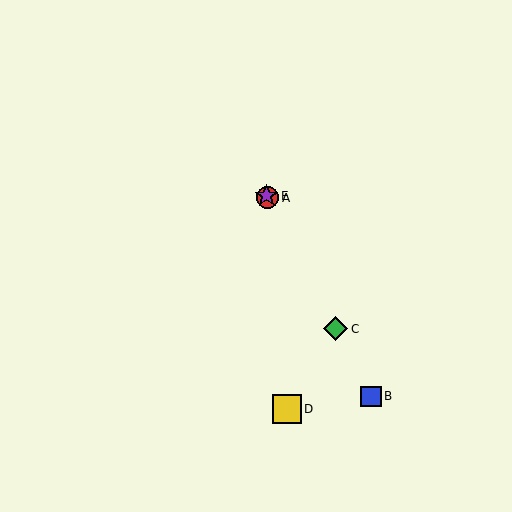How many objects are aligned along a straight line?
4 objects (A, B, C, E) are aligned along a straight line.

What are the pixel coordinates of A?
Object A is at (268, 198).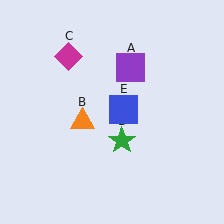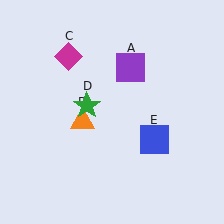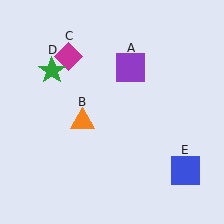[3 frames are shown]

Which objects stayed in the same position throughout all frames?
Purple square (object A) and orange triangle (object B) and magenta diamond (object C) remained stationary.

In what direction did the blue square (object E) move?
The blue square (object E) moved down and to the right.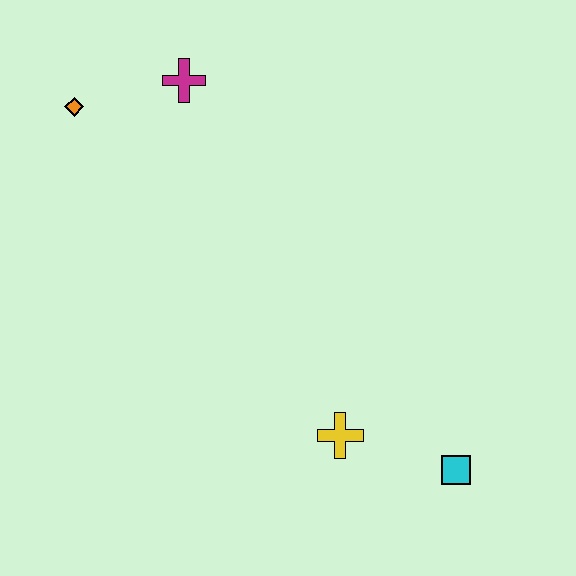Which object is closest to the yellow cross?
The cyan square is closest to the yellow cross.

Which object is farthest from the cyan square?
The orange diamond is farthest from the cyan square.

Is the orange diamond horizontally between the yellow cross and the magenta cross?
No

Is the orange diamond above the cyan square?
Yes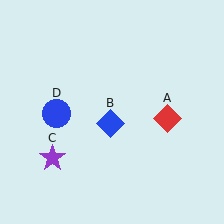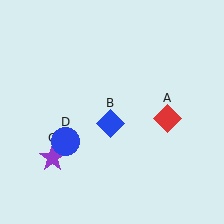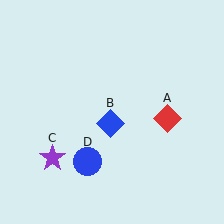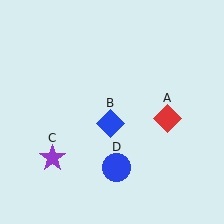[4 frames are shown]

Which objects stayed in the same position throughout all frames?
Red diamond (object A) and blue diamond (object B) and purple star (object C) remained stationary.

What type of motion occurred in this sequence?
The blue circle (object D) rotated counterclockwise around the center of the scene.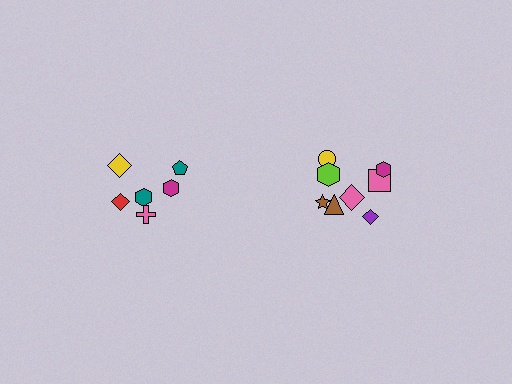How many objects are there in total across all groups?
There are 14 objects.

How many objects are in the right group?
There are 8 objects.